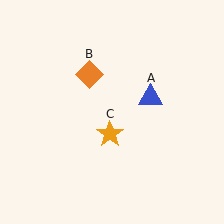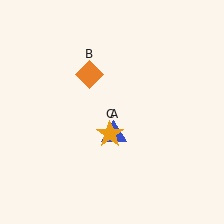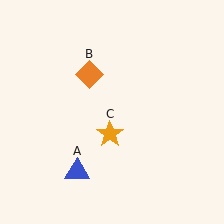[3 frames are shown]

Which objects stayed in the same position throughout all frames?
Orange diamond (object B) and orange star (object C) remained stationary.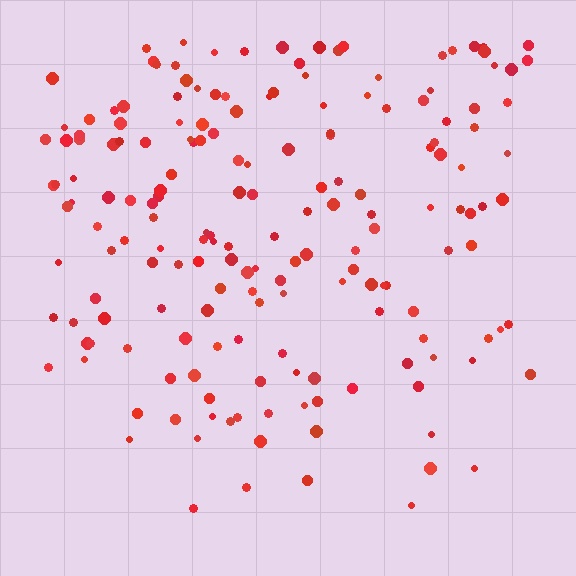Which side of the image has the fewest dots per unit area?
The bottom.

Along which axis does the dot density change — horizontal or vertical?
Vertical.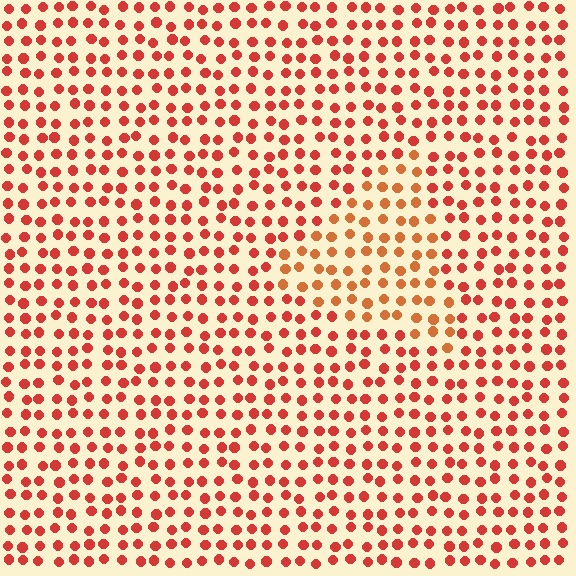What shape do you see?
I see a triangle.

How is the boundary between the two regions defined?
The boundary is defined purely by a slight shift in hue (about 22 degrees). Spacing, size, and orientation are identical on both sides.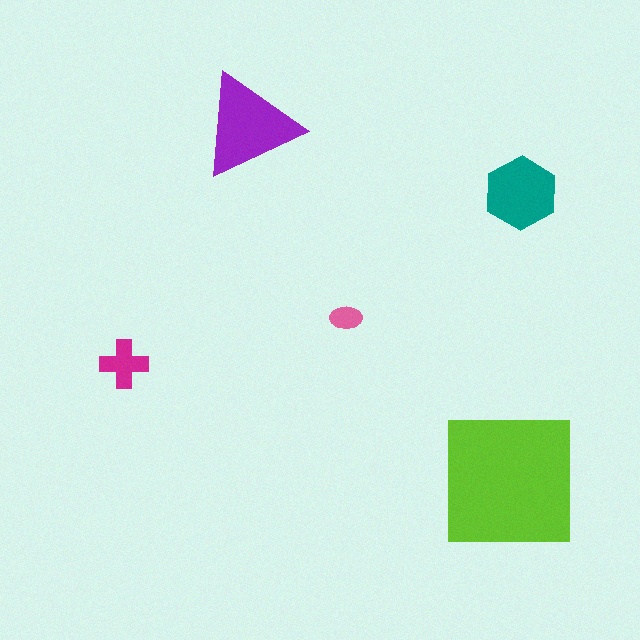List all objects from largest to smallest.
The lime square, the purple triangle, the teal hexagon, the magenta cross, the pink ellipse.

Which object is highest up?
The purple triangle is topmost.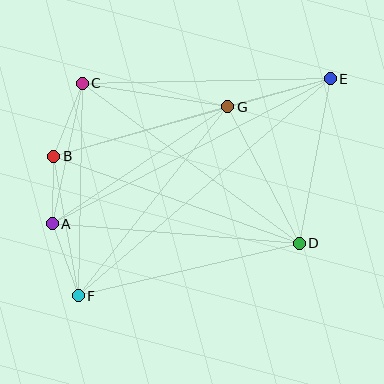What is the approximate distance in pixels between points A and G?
The distance between A and G is approximately 211 pixels.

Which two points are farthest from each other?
Points E and F are farthest from each other.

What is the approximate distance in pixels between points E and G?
The distance between E and G is approximately 106 pixels.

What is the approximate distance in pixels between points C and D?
The distance between C and D is approximately 270 pixels.